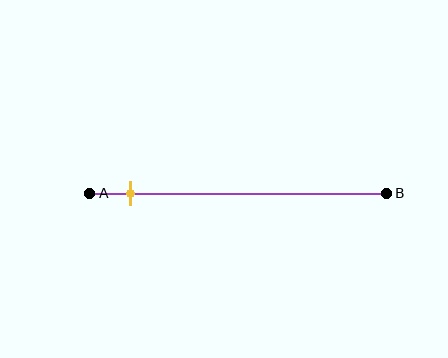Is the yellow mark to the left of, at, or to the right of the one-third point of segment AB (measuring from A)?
The yellow mark is to the left of the one-third point of segment AB.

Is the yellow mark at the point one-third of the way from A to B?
No, the mark is at about 15% from A, not at the 33% one-third point.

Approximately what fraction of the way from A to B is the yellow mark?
The yellow mark is approximately 15% of the way from A to B.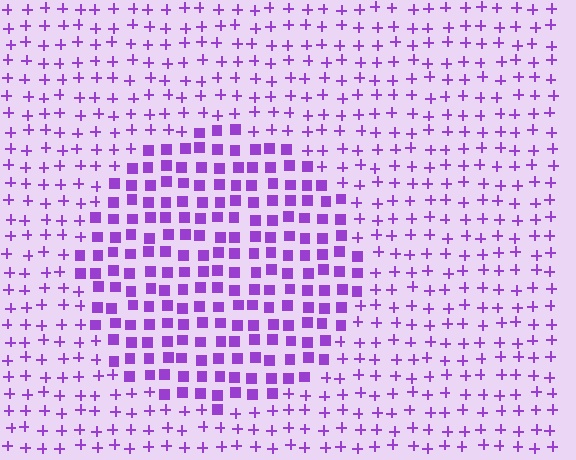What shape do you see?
I see a circle.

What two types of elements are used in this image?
The image uses squares inside the circle region and plus signs outside it.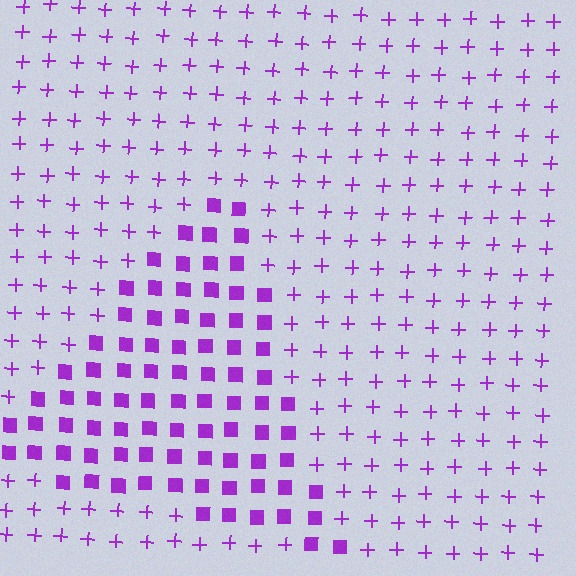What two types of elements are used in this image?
The image uses squares inside the triangle region and plus signs outside it.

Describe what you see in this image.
The image is filled with small purple elements arranged in a uniform grid. A triangle-shaped region contains squares, while the surrounding area contains plus signs. The boundary is defined purely by the change in element shape.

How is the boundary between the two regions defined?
The boundary is defined by a change in element shape: squares inside vs. plus signs outside. All elements share the same color and spacing.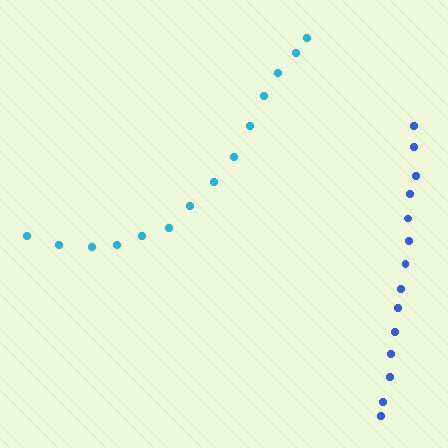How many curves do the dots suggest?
There are 2 distinct paths.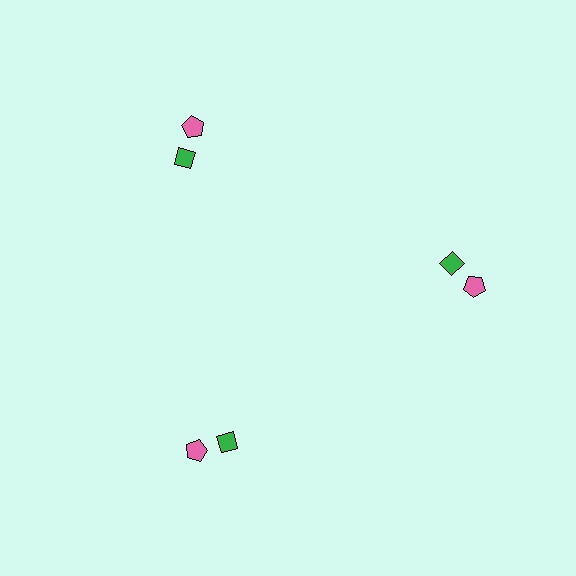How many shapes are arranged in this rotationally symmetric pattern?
There are 6 shapes, arranged in 3 groups of 2.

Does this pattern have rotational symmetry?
Yes, this pattern has 3-fold rotational symmetry. It looks the same after rotating 120 degrees around the center.